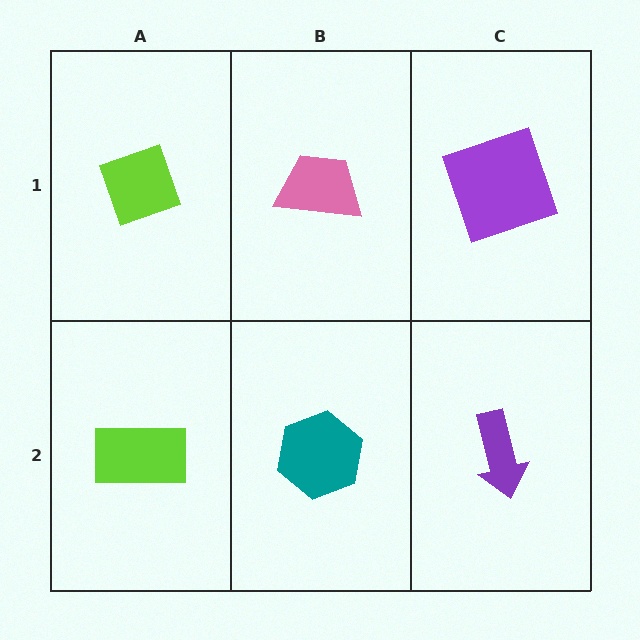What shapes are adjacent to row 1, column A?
A lime rectangle (row 2, column A), a pink trapezoid (row 1, column B).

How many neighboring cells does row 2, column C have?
2.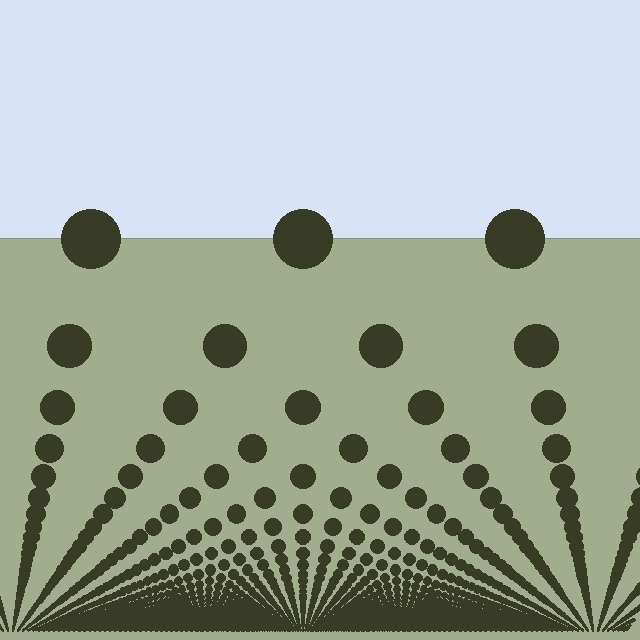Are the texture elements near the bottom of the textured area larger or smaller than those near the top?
Smaller. The gradient is inverted — elements near the bottom are smaller and denser.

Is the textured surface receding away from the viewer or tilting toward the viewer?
The surface appears to tilt toward the viewer. Texture elements get larger and sparser toward the top.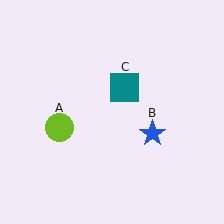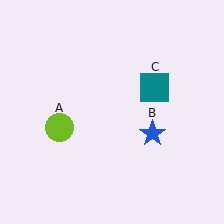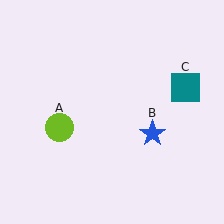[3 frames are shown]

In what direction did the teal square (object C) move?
The teal square (object C) moved right.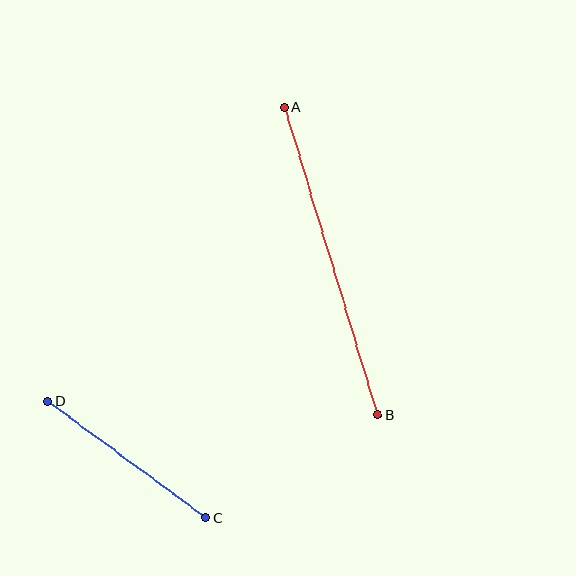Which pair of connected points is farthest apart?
Points A and B are farthest apart.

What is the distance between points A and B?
The distance is approximately 321 pixels.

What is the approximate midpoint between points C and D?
The midpoint is at approximately (127, 459) pixels.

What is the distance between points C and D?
The distance is approximately 196 pixels.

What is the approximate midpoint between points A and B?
The midpoint is at approximately (331, 261) pixels.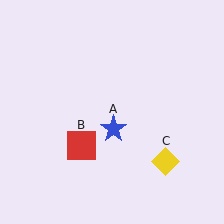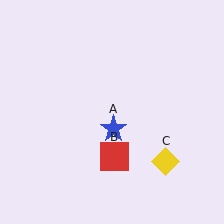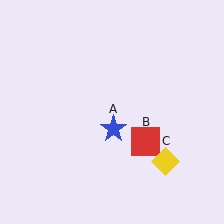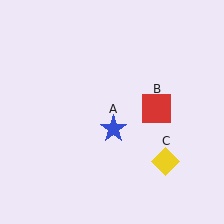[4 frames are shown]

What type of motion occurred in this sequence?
The red square (object B) rotated counterclockwise around the center of the scene.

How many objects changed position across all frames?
1 object changed position: red square (object B).